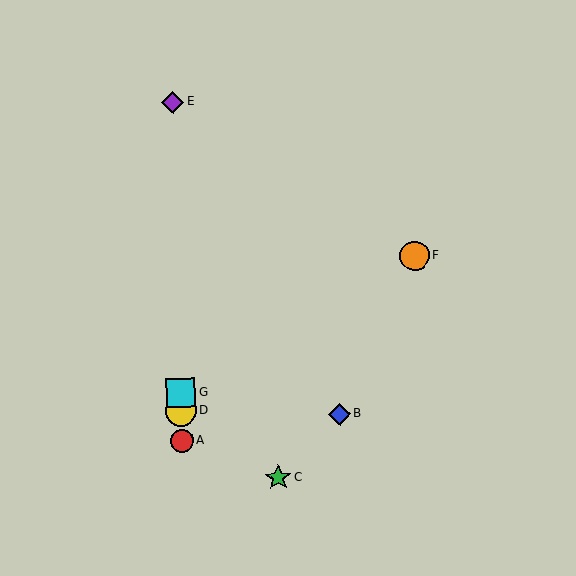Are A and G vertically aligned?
Yes, both are at x≈182.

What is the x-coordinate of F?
Object F is at x≈415.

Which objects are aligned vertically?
Objects A, D, E, G are aligned vertically.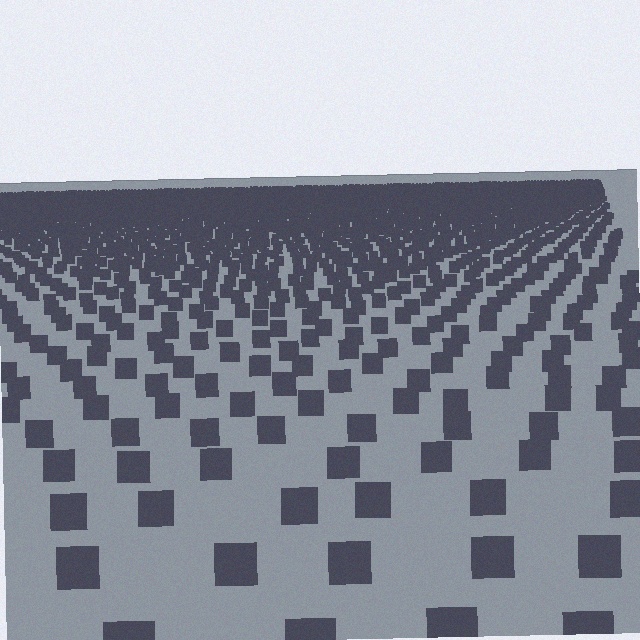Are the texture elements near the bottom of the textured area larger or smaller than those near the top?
Larger. Near the bottom, elements are closer to the viewer and appear at a bigger on-screen size.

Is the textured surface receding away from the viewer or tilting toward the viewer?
The surface is receding away from the viewer. Texture elements get smaller and denser toward the top.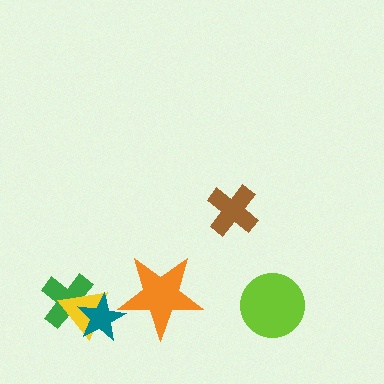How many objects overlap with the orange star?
1 object overlaps with the orange star.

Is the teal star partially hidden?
Yes, it is partially covered by another shape.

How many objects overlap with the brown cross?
0 objects overlap with the brown cross.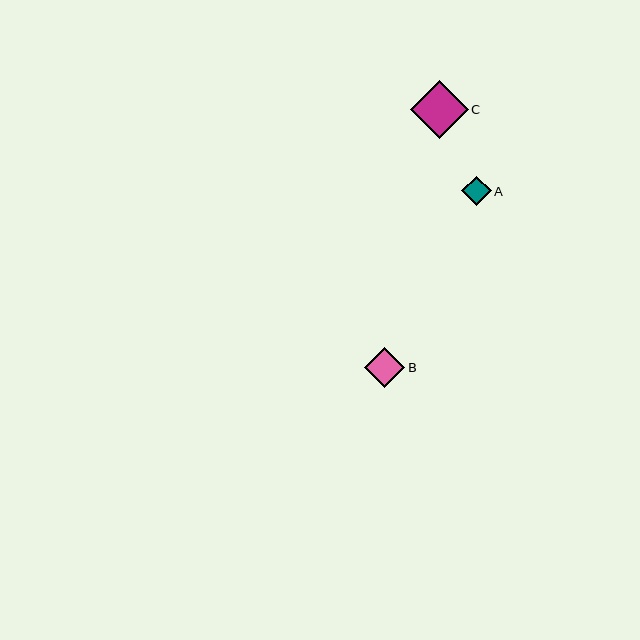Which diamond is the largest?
Diamond C is the largest with a size of approximately 57 pixels.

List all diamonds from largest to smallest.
From largest to smallest: C, B, A.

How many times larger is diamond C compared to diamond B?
Diamond C is approximately 1.4 times the size of diamond B.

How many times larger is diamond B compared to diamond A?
Diamond B is approximately 1.4 times the size of diamond A.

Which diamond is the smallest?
Diamond A is the smallest with a size of approximately 30 pixels.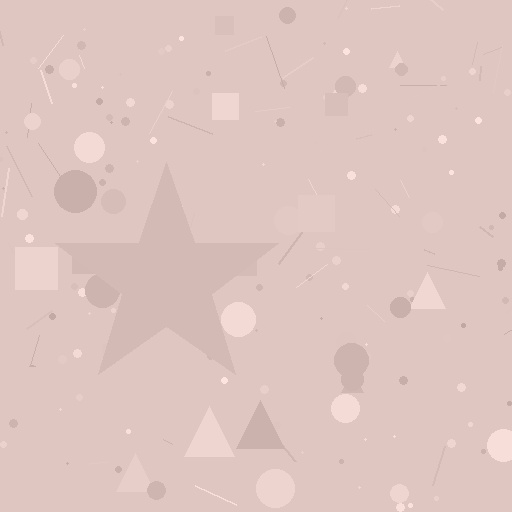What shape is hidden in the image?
A star is hidden in the image.